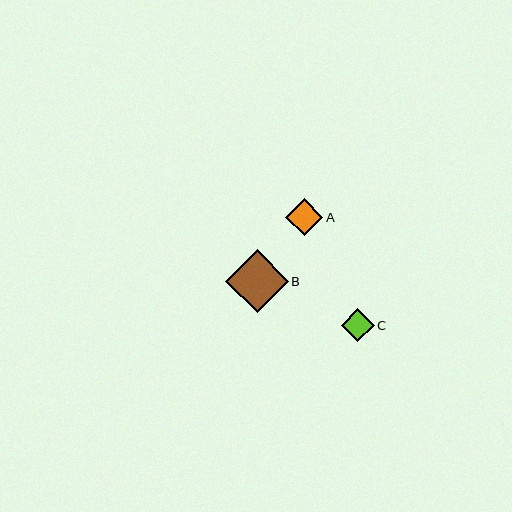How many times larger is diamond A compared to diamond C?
Diamond A is approximately 1.1 times the size of diamond C.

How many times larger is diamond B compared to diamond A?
Diamond B is approximately 1.7 times the size of diamond A.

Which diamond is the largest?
Diamond B is the largest with a size of approximately 62 pixels.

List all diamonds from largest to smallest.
From largest to smallest: B, A, C.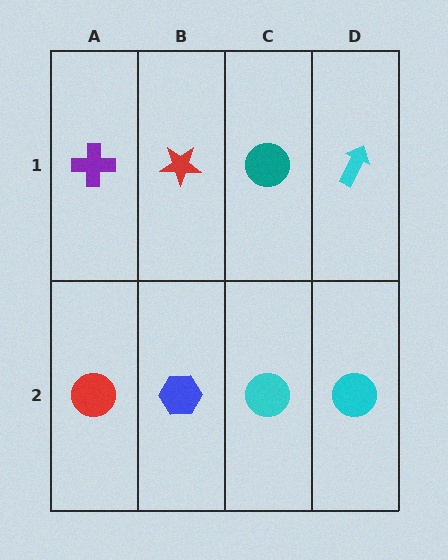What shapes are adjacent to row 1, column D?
A cyan circle (row 2, column D), a teal circle (row 1, column C).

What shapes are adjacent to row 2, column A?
A purple cross (row 1, column A), a blue hexagon (row 2, column B).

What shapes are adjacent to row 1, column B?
A blue hexagon (row 2, column B), a purple cross (row 1, column A), a teal circle (row 1, column C).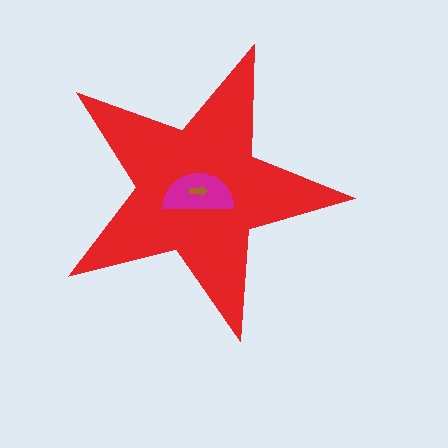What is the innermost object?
The brown arrow.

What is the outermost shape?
The red star.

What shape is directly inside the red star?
The magenta semicircle.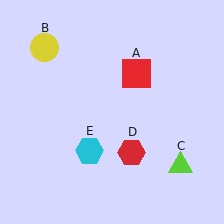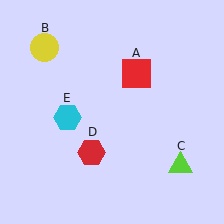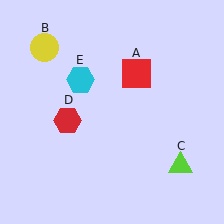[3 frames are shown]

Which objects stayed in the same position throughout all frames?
Red square (object A) and yellow circle (object B) and lime triangle (object C) remained stationary.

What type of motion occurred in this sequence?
The red hexagon (object D), cyan hexagon (object E) rotated clockwise around the center of the scene.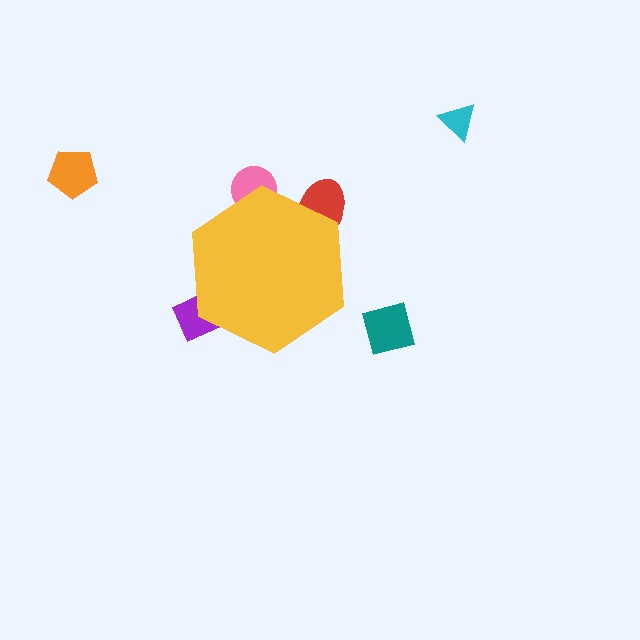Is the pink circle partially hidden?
Yes, the pink circle is partially hidden behind the yellow hexagon.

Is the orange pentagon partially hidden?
No, the orange pentagon is fully visible.